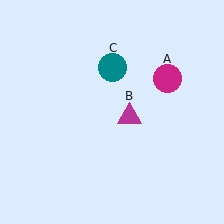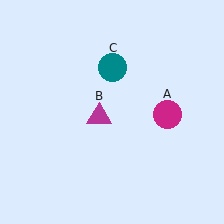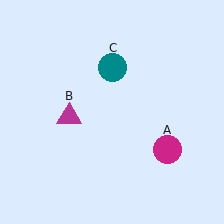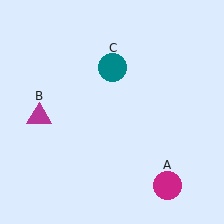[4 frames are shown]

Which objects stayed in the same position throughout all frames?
Teal circle (object C) remained stationary.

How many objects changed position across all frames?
2 objects changed position: magenta circle (object A), magenta triangle (object B).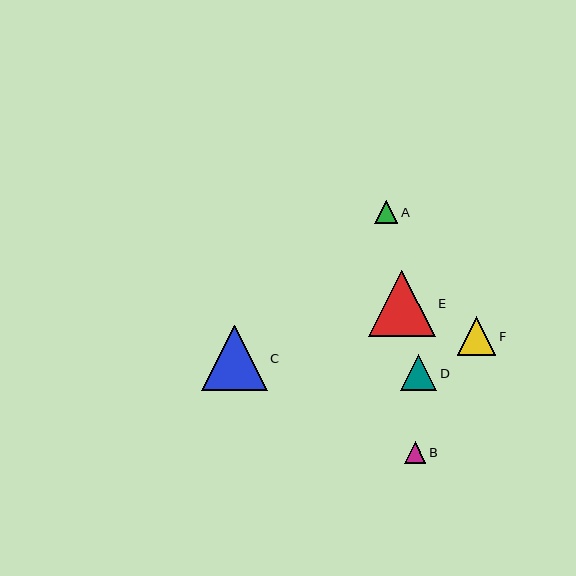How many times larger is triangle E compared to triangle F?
Triangle E is approximately 1.7 times the size of triangle F.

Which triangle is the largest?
Triangle E is the largest with a size of approximately 66 pixels.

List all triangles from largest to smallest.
From largest to smallest: E, C, F, D, A, B.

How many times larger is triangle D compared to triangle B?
Triangle D is approximately 1.6 times the size of triangle B.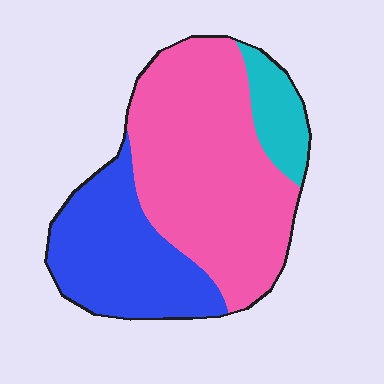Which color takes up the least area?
Cyan, at roughly 10%.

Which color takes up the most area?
Pink, at roughly 55%.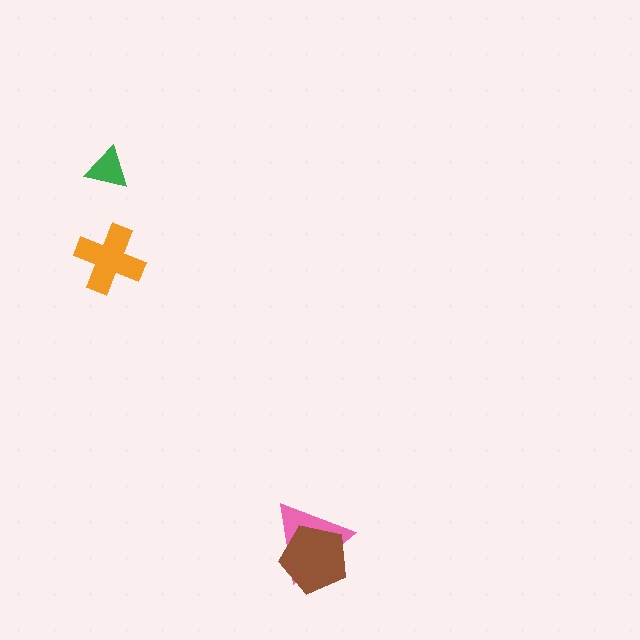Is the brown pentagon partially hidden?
No, no other shape covers it.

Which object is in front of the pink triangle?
The brown pentagon is in front of the pink triangle.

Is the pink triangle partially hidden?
Yes, it is partially covered by another shape.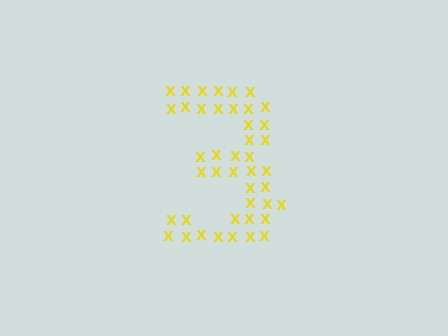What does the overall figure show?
The overall figure shows the digit 3.